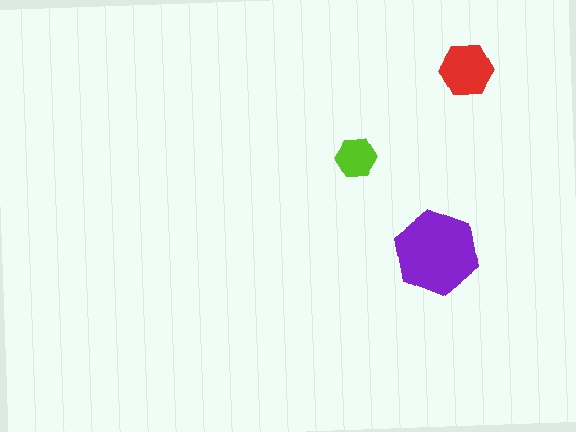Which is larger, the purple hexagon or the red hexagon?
The purple one.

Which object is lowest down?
The purple hexagon is bottommost.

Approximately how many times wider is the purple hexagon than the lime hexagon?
About 2 times wider.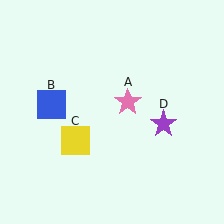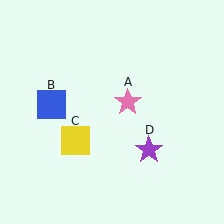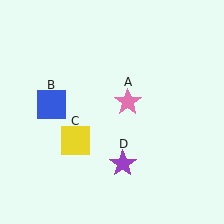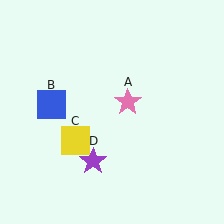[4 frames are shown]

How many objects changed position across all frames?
1 object changed position: purple star (object D).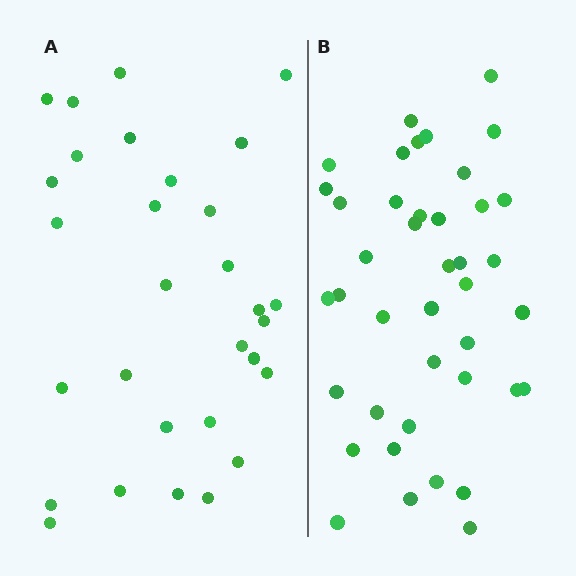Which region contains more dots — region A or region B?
Region B (the right region) has more dots.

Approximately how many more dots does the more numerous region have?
Region B has roughly 12 or so more dots than region A.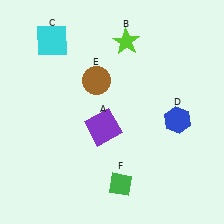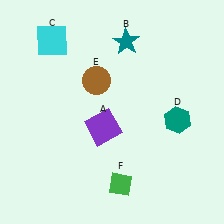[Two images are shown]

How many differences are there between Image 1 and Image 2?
There are 2 differences between the two images.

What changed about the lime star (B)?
In Image 1, B is lime. In Image 2, it changed to teal.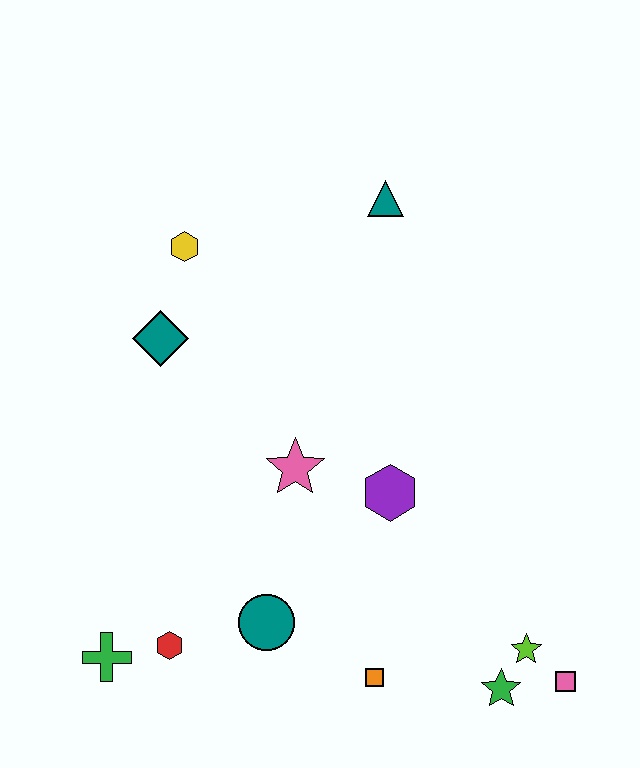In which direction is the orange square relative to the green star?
The orange square is to the left of the green star.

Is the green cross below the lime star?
Yes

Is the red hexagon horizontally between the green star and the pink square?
No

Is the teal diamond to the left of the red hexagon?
Yes